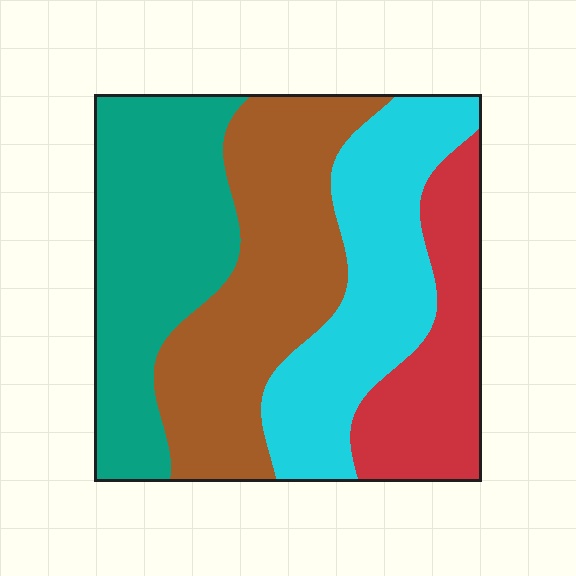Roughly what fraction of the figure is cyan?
Cyan takes up about one quarter (1/4) of the figure.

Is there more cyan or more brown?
Brown.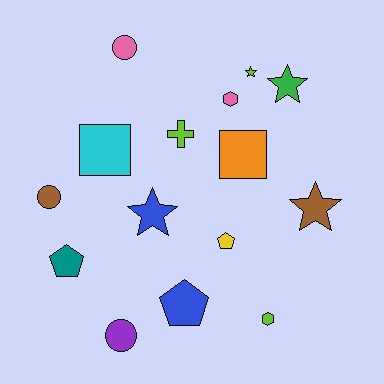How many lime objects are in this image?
There are 3 lime objects.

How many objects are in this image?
There are 15 objects.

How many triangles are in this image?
There are no triangles.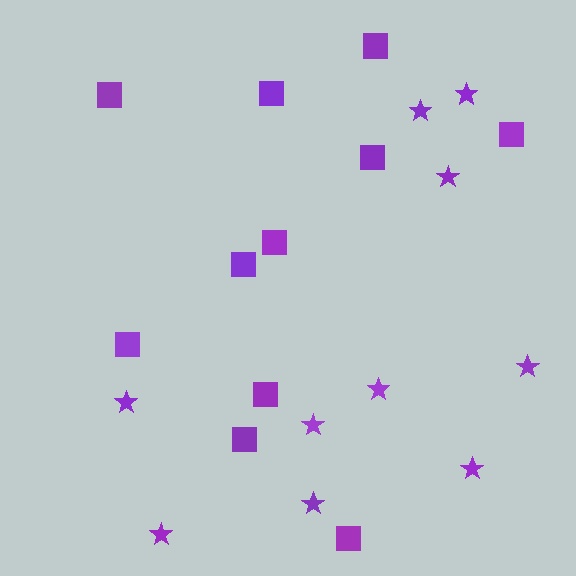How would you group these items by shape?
There are 2 groups: one group of stars (10) and one group of squares (11).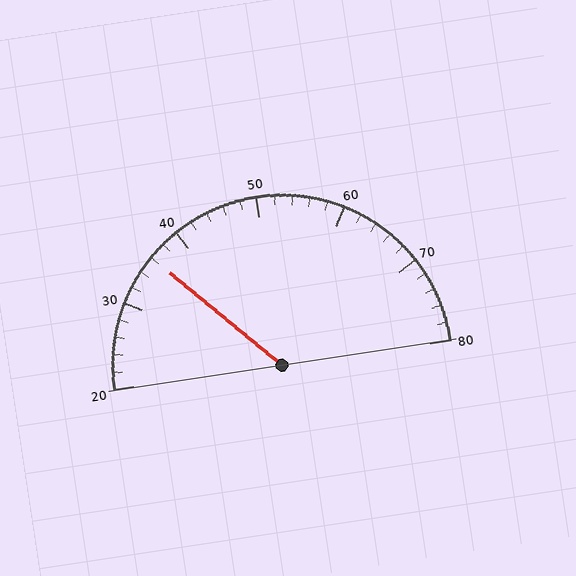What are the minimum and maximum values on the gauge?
The gauge ranges from 20 to 80.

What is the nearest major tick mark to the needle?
The nearest major tick mark is 40.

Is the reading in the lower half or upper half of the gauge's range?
The reading is in the lower half of the range (20 to 80).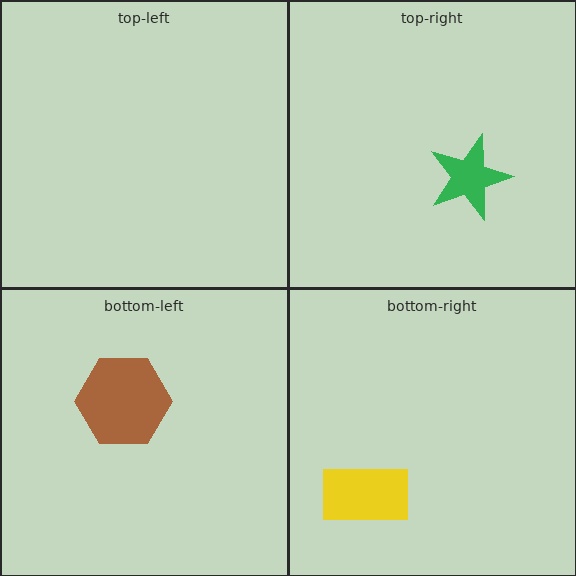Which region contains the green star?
The top-right region.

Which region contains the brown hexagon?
The bottom-left region.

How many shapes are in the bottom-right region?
1.